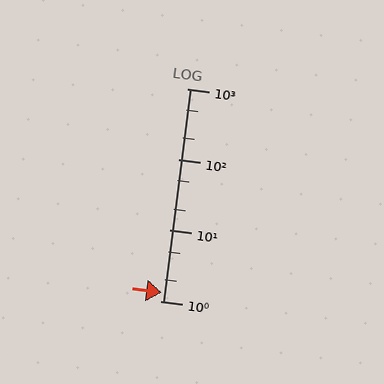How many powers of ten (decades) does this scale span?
The scale spans 3 decades, from 1 to 1000.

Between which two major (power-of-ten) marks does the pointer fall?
The pointer is between 1 and 10.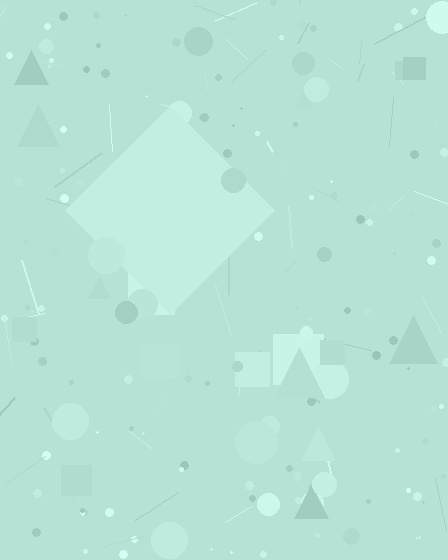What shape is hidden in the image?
A diamond is hidden in the image.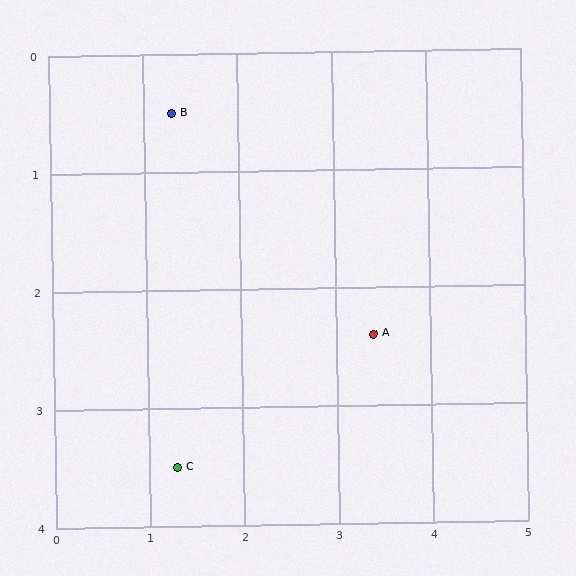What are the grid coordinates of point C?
Point C is at approximately (1.3, 3.5).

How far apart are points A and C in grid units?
Points A and C are about 2.4 grid units apart.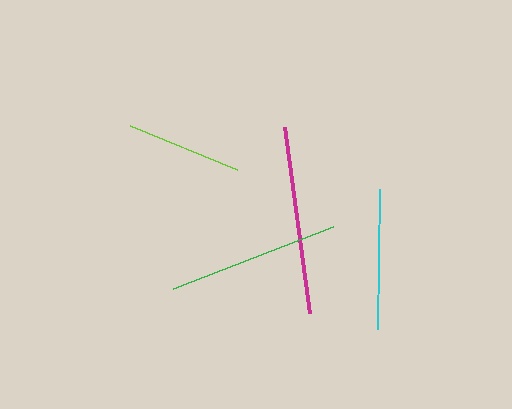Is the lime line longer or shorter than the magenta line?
The magenta line is longer than the lime line.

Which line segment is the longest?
The magenta line is the longest at approximately 189 pixels.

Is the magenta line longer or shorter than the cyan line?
The magenta line is longer than the cyan line.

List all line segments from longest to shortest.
From longest to shortest: magenta, green, cyan, lime.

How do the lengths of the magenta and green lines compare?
The magenta and green lines are approximately the same length.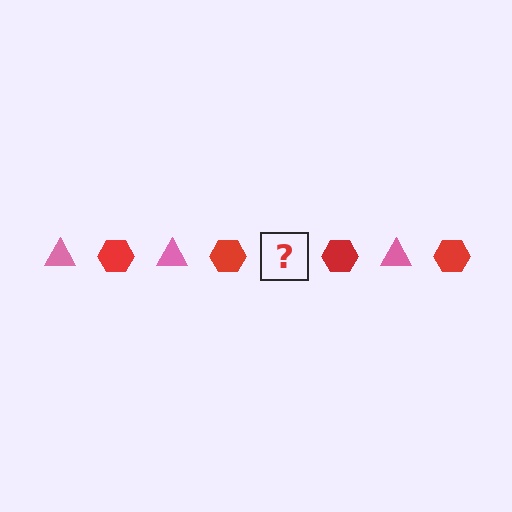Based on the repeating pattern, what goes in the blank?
The blank should be a pink triangle.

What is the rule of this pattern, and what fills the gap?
The rule is that the pattern alternates between pink triangle and red hexagon. The gap should be filled with a pink triangle.